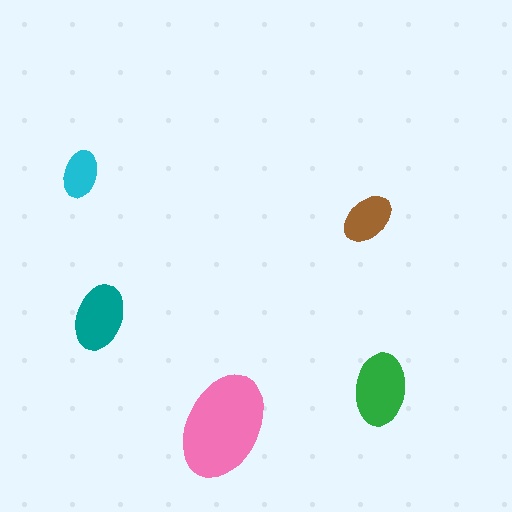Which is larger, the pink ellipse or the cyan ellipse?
The pink one.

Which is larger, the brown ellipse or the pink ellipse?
The pink one.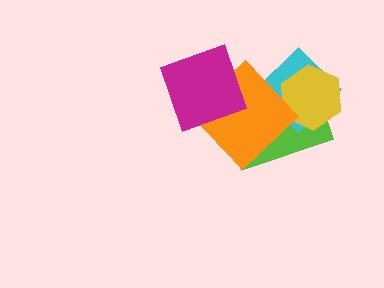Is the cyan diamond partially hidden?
Yes, it is partially covered by another shape.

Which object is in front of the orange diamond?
The magenta diamond is in front of the orange diamond.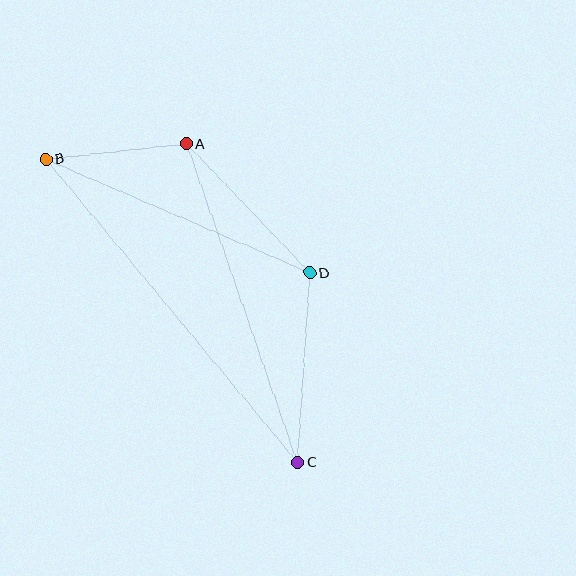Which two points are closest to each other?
Points A and B are closest to each other.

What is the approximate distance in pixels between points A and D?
The distance between A and D is approximately 179 pixels.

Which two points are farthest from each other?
Points B and C are farthest from each other.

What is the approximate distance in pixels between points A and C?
The distance between A and C is approximately 338 pixels.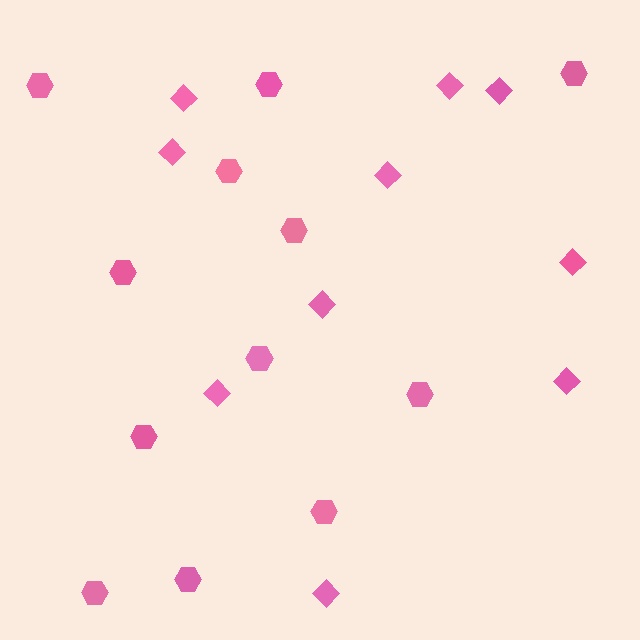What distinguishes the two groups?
There are 2 groups: one group of diamonds (10) and one group of hexagons (12).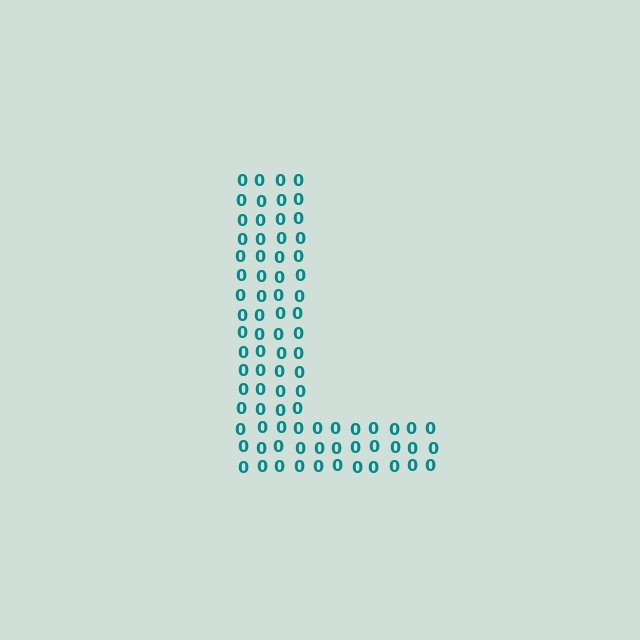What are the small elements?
The small elements are digit 0's.